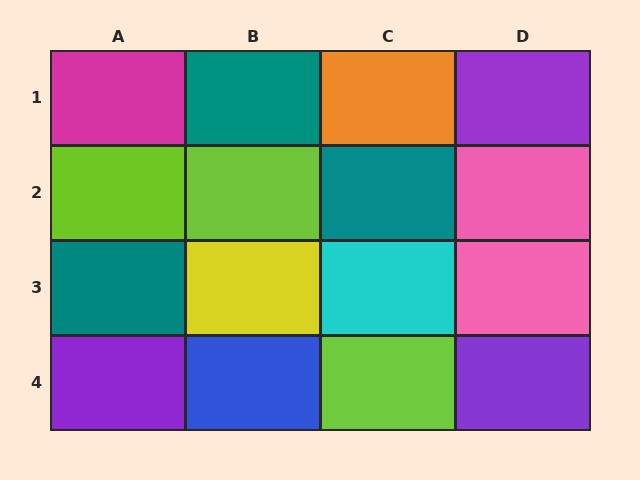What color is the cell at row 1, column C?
Orange.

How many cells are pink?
2 cells are pink.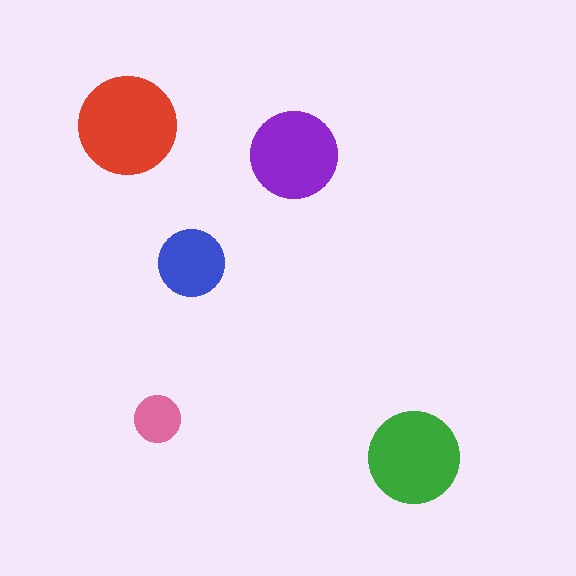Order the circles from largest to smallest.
the red one, the green one, the purple one, the blue one, the pink one.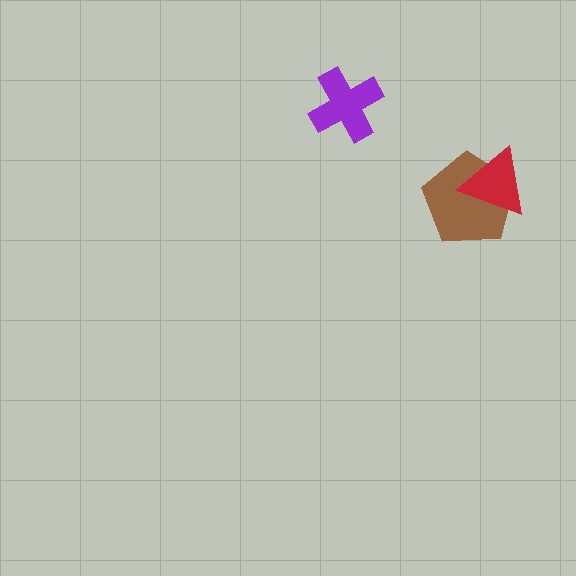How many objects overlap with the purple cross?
0 objects overlap with the purple cross.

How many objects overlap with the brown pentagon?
1 object overlaps with the brown pentagon.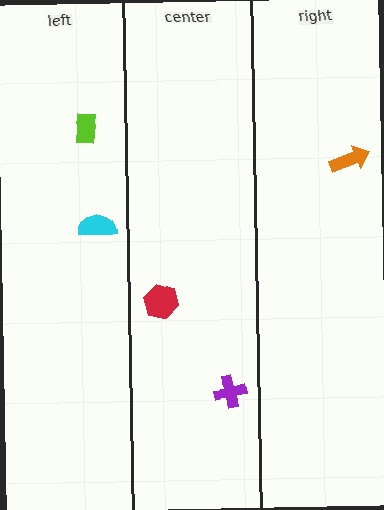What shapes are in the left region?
The cyan semicircle, the lime rectangle.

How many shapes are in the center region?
2.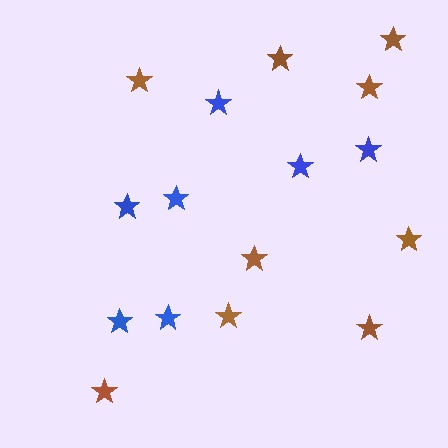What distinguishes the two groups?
There are 2 groups: one group of blue stars (7) and one group of brown stars (9).